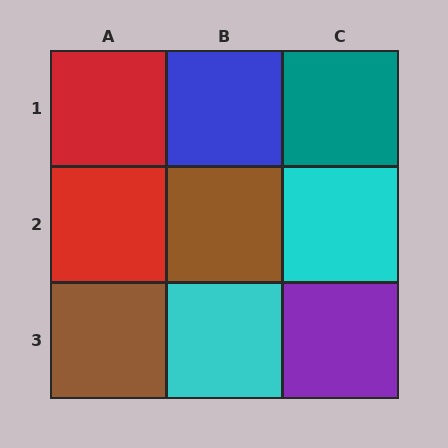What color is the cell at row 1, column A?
Red.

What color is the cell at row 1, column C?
Teal.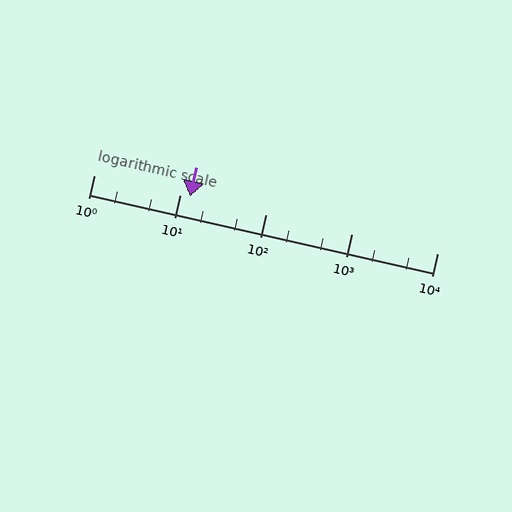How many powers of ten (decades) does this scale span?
The scale spans 4 decades, from 1 to 10000.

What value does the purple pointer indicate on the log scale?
The pointer indicates approximately 13.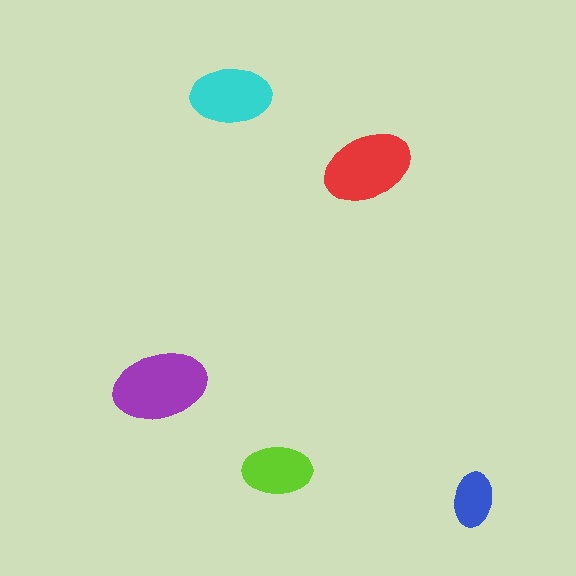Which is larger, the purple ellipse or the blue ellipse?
The purple one.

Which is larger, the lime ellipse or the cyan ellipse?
The cyan one.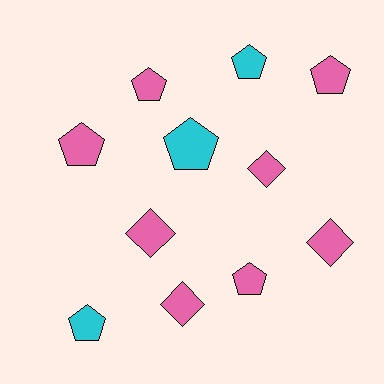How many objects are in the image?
There are 11 objects.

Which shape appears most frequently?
Pentagon, with 7 objects.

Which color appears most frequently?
Pink, with 8 objects.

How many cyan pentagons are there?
There are 3 cyan pentagons.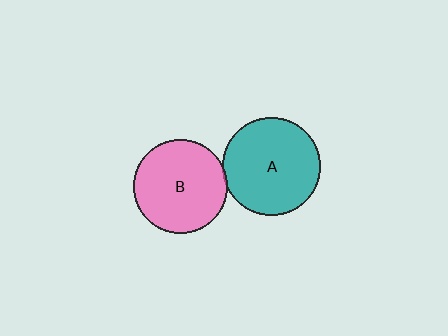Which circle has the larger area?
Circle A (teal).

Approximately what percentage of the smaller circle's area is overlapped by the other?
Approximately 5%.